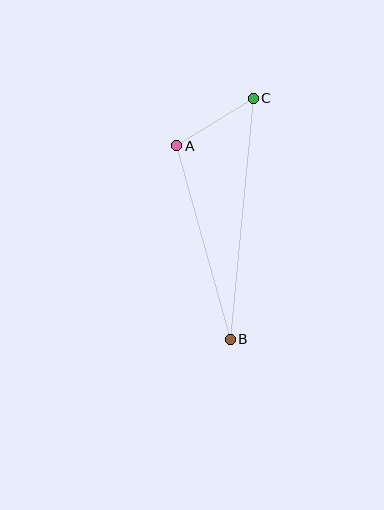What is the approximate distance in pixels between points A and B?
The distance between A and B is approximately 201 pixels.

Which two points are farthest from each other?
Points B and C are farthest from each other.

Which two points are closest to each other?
Points A and C are closest to each other.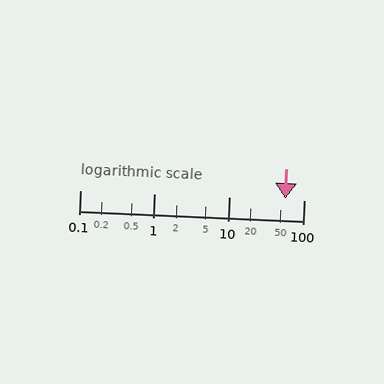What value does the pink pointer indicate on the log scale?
The pointer indicates approximately 57.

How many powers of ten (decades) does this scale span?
The scale spans 3 decades, from 0.1 to 100.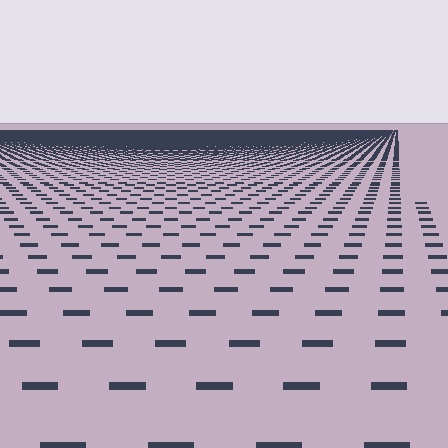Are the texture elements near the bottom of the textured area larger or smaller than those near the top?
Larger. Near the bottom, elements are closer to the viewer and appear at a bigger on-screen size.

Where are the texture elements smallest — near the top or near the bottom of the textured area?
Near the top.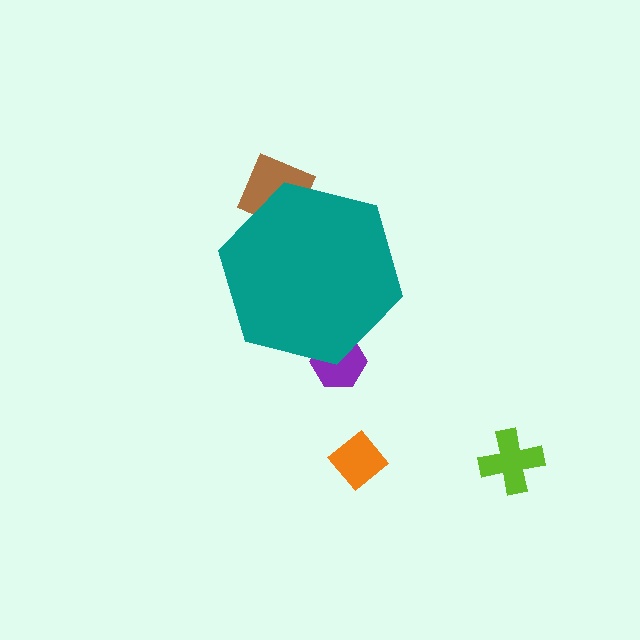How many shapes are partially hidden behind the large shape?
2 shapes are partially hidden.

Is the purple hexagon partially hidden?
Yes, the purple hexagon is partially hidden behind the teal hexagon.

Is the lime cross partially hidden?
No, the lime cross is fully visible.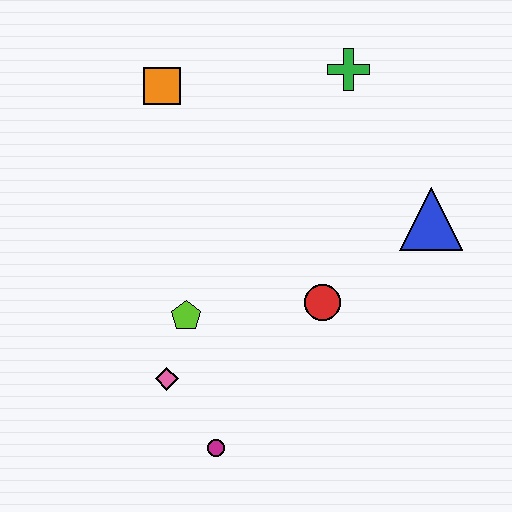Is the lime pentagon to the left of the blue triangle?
Yes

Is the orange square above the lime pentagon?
Yes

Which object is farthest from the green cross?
The magenta circle is farthest from the green cross.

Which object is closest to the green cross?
The blue triangle is closest to the green cross.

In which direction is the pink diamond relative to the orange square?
The pink diamond is below the orange square.